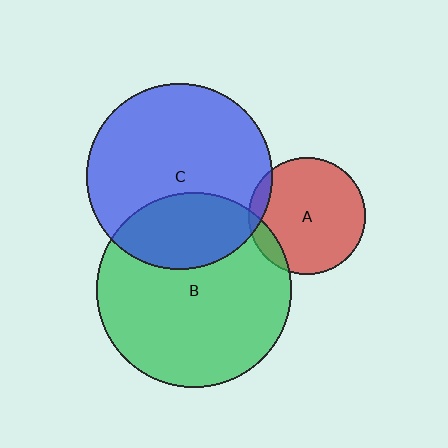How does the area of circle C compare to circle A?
Approximately 2.5 times.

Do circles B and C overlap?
Yes.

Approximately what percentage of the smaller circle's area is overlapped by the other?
Approximately 30%.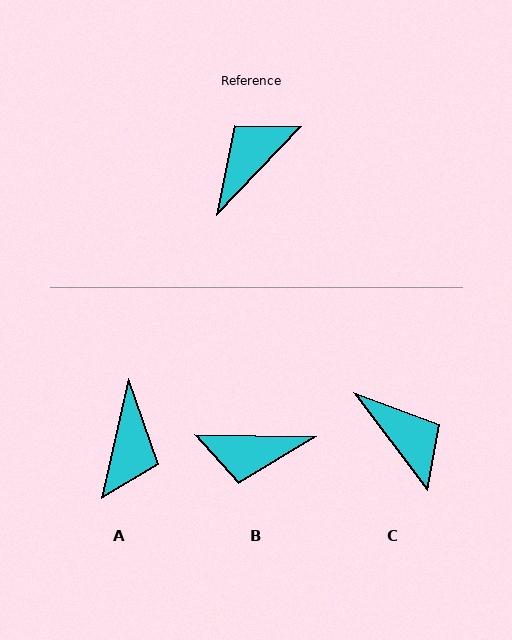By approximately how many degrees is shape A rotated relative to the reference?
Approximately 149 degrees clockwise.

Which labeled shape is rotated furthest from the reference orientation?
A, about 149 degrees away.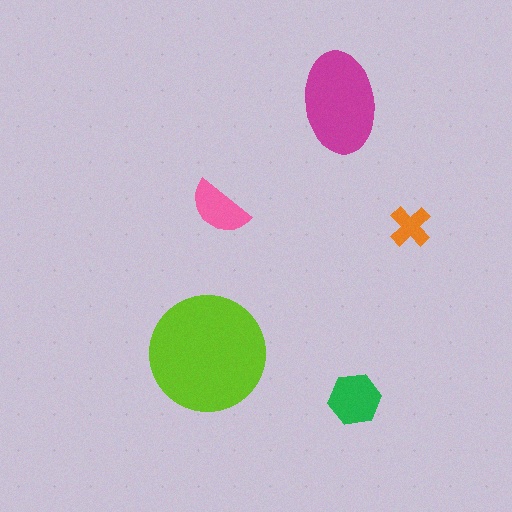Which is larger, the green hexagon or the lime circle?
The lime circle.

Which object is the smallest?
The orange cross.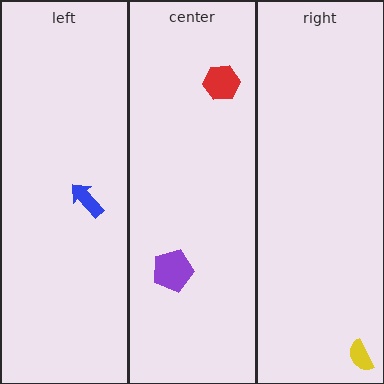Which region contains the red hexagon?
The center region.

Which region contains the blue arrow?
The left region.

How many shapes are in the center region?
2.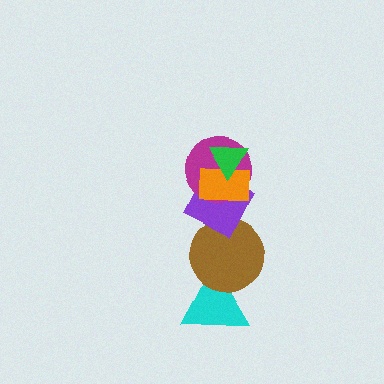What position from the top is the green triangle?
The green triangle is 1st from the top.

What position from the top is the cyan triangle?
The cyan triangle is 6th from the top.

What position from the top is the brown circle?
The brown circle is 5th from the top.